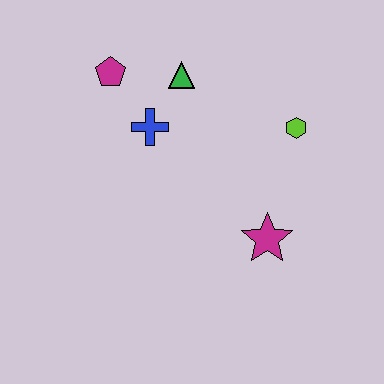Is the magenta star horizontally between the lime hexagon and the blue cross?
Yes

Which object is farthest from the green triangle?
The magenta star is farthest from the green triangle.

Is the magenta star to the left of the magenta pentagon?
No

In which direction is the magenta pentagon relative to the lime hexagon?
The magenta pentagon is to the left of the lime hexagon.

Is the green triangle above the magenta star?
Yes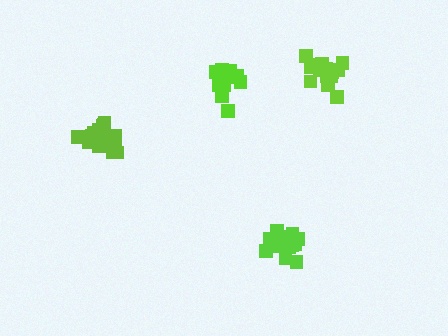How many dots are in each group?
Group 1: 16 dots, Group 2: 13 dots, Group 3: 17 dots, Group 4: 12 dots (58 total).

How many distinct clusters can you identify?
There are 4 distinct clusters.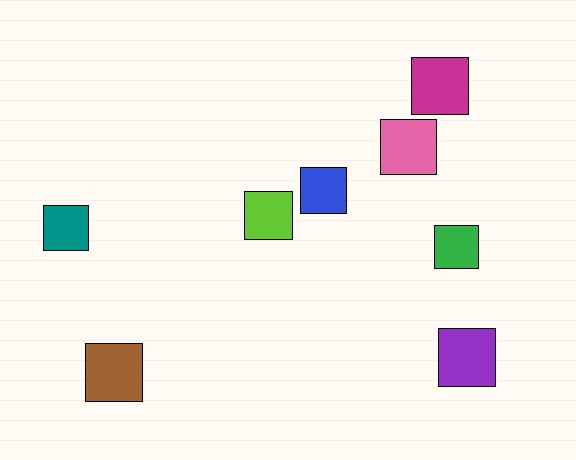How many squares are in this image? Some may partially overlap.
There are 8 squares.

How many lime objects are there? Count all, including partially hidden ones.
There is 1 lime object.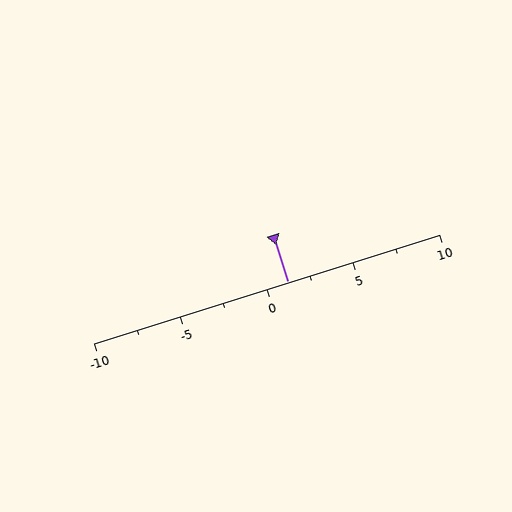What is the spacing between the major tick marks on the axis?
The major ticks are spaced 5 apart.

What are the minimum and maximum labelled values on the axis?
The axis runs from -10 to 10.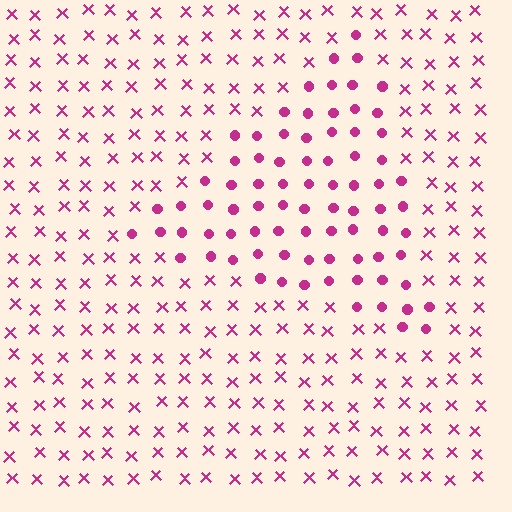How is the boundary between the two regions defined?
The boundary is defined by a change in element shape: circles inside vs. X marks outside. All elements share the same color and spacing.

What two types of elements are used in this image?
The image uses circles inside the triangle region and X marks outside it.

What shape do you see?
I see a triangle.